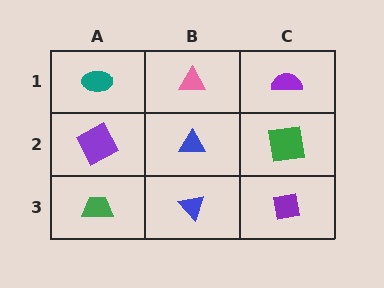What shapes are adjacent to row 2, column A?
A teal ellipse (row 1, column A), a green trapezoid (row 3, column A), a blue triangle (row 2, column B).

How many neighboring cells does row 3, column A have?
2.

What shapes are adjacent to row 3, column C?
A green square (row 2, column C), a blue triangle (row 3, column B).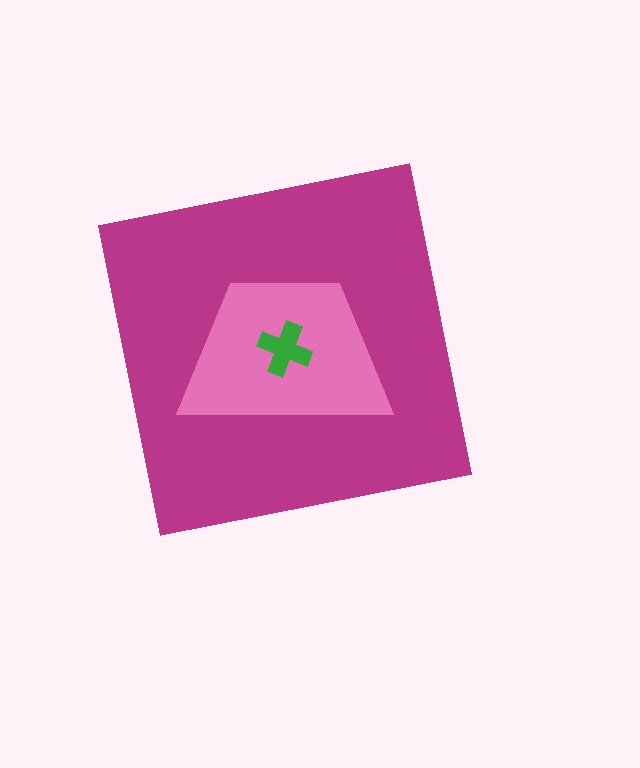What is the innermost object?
The green cross.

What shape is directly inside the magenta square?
The pink trapezoid.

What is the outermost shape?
The magenta square.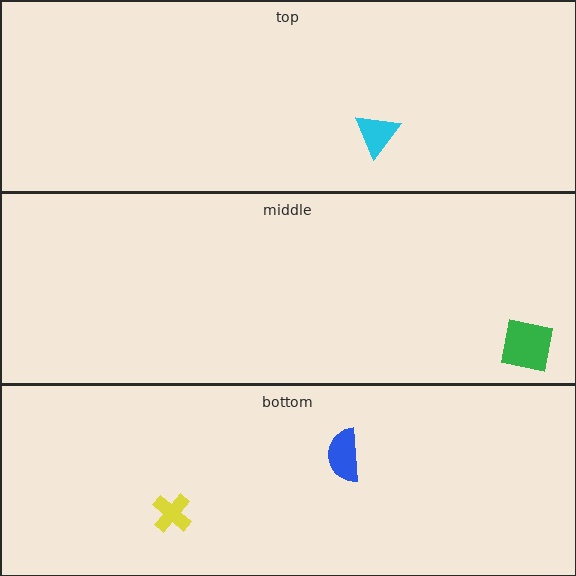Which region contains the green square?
The middle region.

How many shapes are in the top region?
1.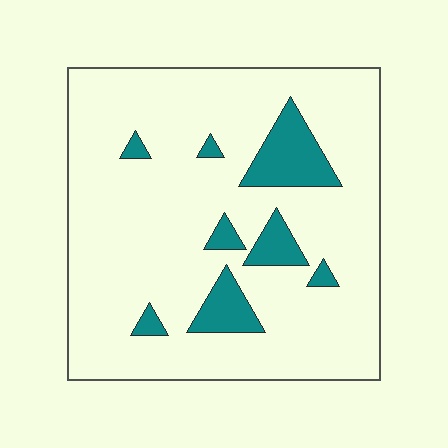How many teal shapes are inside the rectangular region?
8.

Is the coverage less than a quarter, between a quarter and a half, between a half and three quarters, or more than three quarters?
Less than a quarter.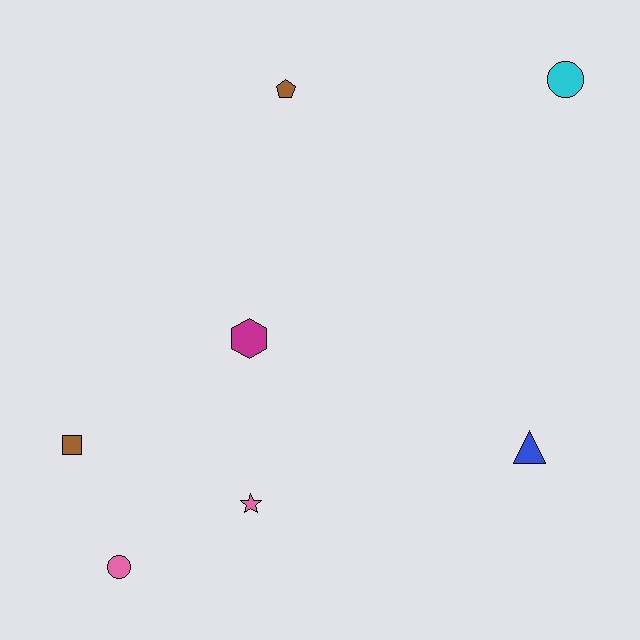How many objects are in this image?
There are 7 objects.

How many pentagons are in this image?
There is 1 pentagon.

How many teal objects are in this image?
There are no teal objects.